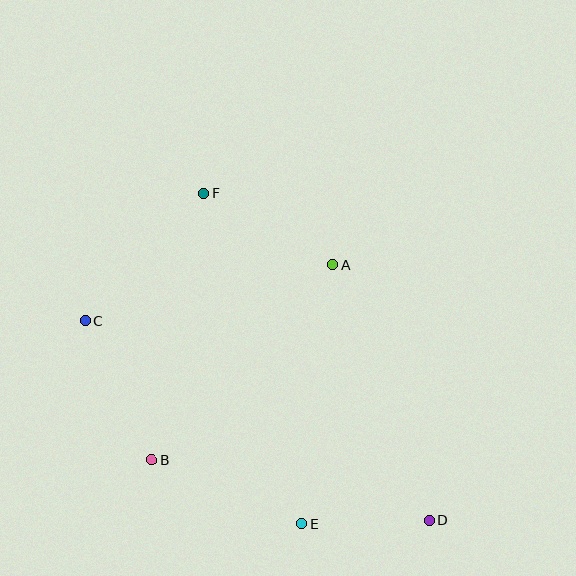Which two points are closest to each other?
Points D and E are closest to each other.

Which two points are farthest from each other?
Points C and D are farthest from each other.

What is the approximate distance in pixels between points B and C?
The distance between B and C is approximately 154 pixels.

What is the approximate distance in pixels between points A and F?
The distance between A and F is approximately 148 pixels.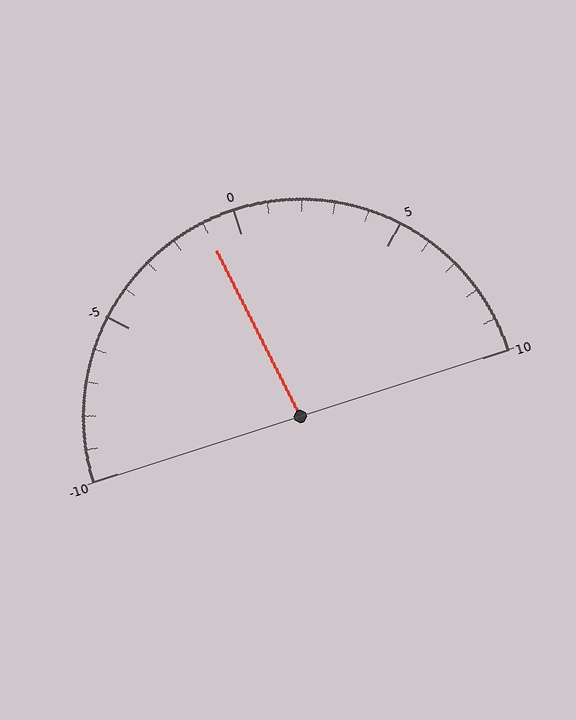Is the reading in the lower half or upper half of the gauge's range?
The reading is in the lower half of the range (-10 to 10).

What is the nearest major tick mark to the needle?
The nearest major tick mark is 0.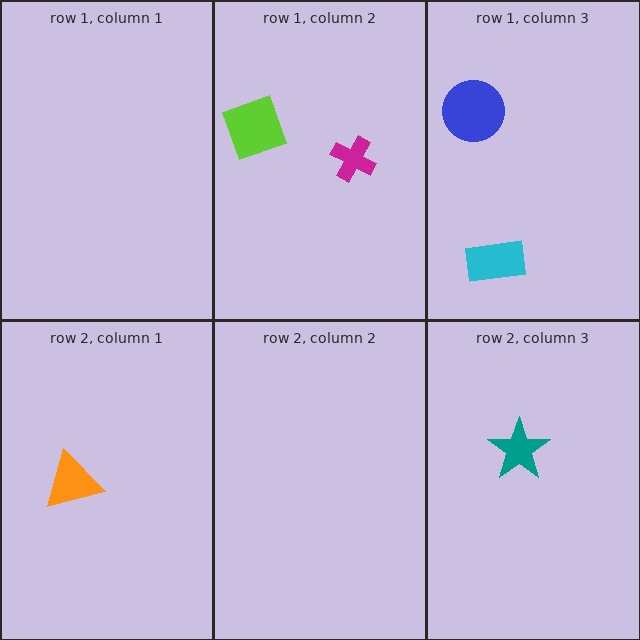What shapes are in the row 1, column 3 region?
The cyan rectangle, the blue circle.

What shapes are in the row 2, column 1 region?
The orange triangle.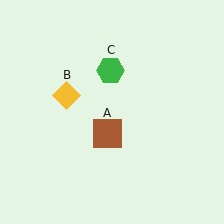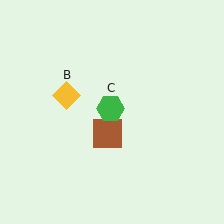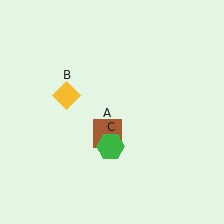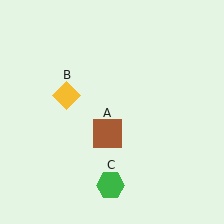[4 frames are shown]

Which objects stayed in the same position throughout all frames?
Brown square (object A) and yellow diamond (object B) remained stationary.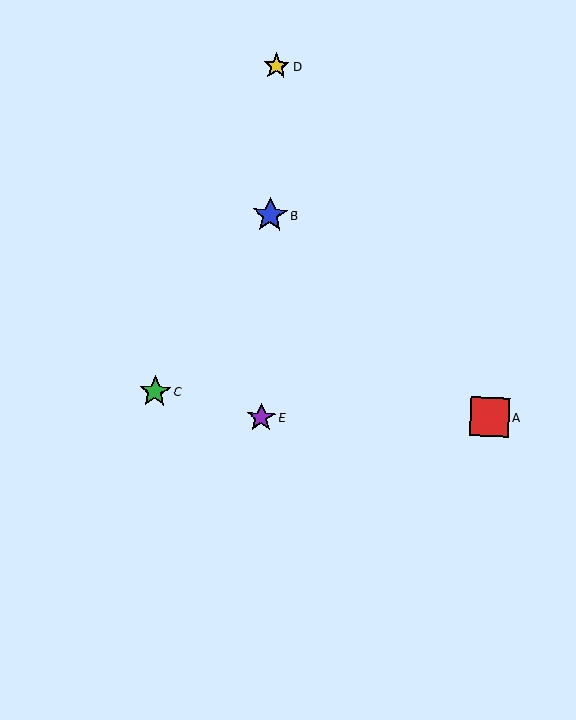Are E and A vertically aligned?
No, E is at x≈261 and A is at x≈490.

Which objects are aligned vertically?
Objects B, D, E are aligned vertically.